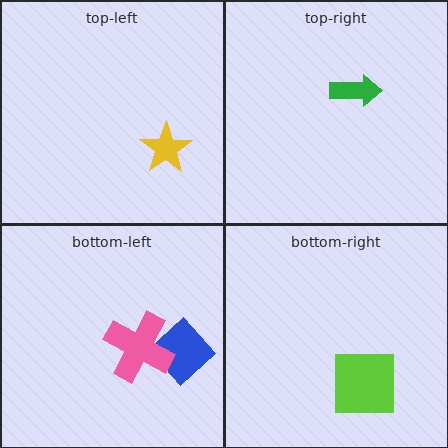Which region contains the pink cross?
The bottom-left region.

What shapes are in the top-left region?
The yellow star.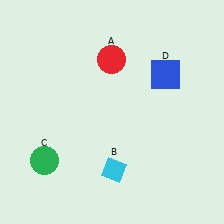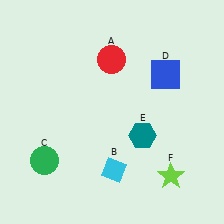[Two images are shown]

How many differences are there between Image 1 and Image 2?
There are 2 differences between the two images.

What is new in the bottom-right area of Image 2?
A lime star (F) was added in the bottom-right area of Image 2.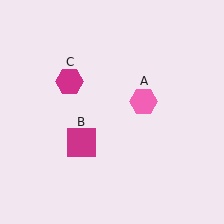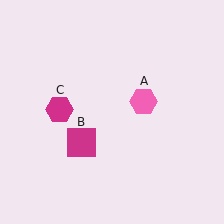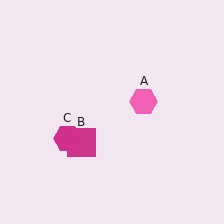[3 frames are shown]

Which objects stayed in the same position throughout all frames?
Pink hexagon (object A) and magenta square (object B) remained stationary.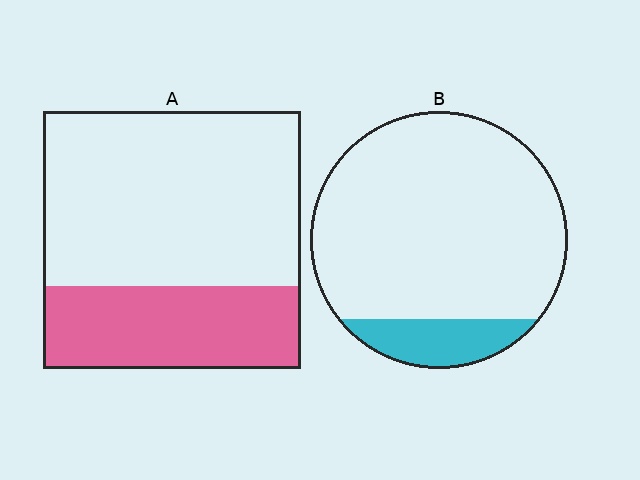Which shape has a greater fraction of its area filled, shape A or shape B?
Shape A.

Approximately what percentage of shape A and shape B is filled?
A is approximately 30% and B is approximately 15%.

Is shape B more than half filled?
No.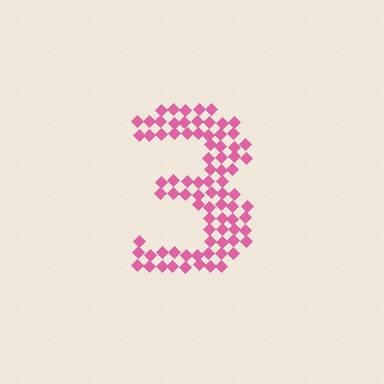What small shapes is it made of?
It is made of small diamonds.